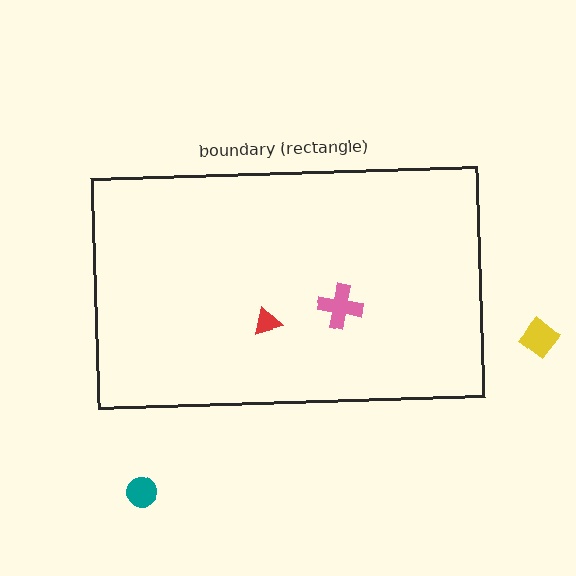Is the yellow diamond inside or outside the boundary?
Outside.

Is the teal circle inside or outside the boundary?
Outside.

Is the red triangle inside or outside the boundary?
Inside.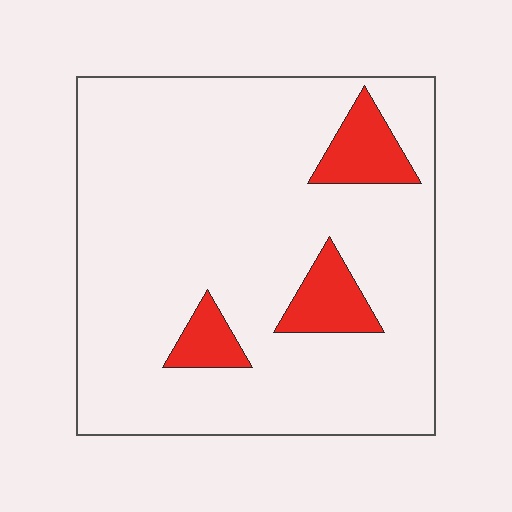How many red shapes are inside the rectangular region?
3.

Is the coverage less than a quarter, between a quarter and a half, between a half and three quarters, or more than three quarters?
Less than a quarter.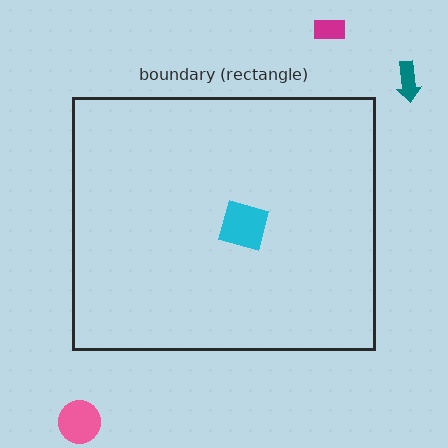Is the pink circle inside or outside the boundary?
Outside.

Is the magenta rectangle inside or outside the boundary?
Outside.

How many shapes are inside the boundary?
1 inside, 3 outside.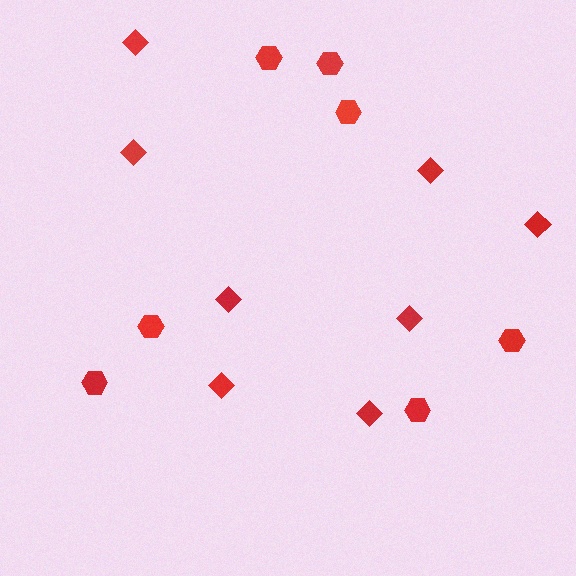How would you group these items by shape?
There are 2 groups: one group of hexagons (7) and one group of diamonds (8).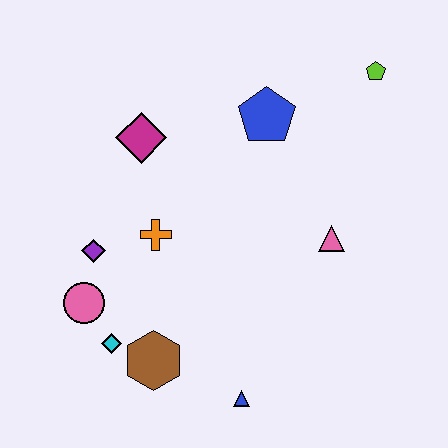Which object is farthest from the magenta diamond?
The blue triangle is farthest from the magenta diamond.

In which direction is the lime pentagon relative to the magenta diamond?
The lime pentagon is to the right of the magenta diamond.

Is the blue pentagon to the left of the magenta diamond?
No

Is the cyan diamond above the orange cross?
No